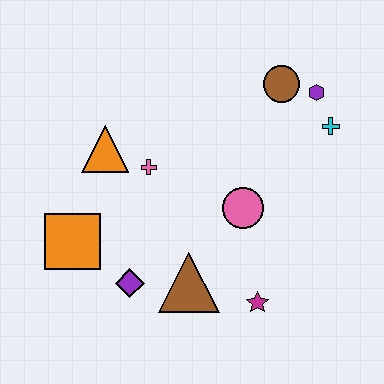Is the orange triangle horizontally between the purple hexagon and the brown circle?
No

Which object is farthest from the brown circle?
The orange square is farthest from the brown circle.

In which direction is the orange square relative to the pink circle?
The orange square is to the left of the pink circle.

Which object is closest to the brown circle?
The purple hexagon is closest to the brown circle.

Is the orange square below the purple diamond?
No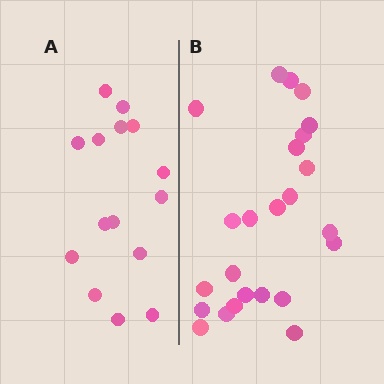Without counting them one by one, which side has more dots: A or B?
Region B (the right region) has more dots.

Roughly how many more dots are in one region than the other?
Region B has roughly 8 or so more dots than region A.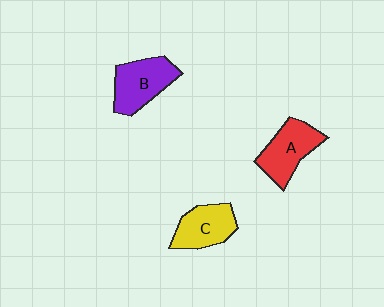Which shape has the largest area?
Shape B (purple).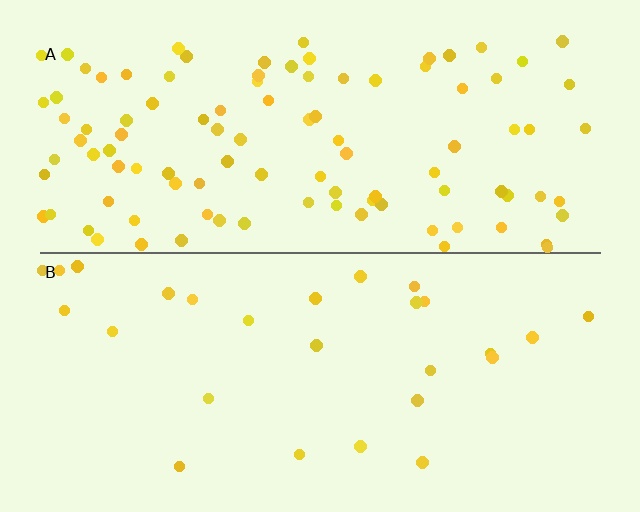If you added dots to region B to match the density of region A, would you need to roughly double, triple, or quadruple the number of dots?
Approximately quadruple.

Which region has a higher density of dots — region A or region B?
A (the top).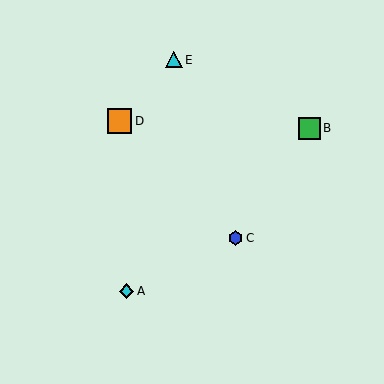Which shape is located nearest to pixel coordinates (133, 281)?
The cyan diamond (labeled A) at (126, 291) is nearest to that location.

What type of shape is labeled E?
Shape E is a cyan triangle.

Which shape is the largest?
The orange square (labeled D) is the largest.